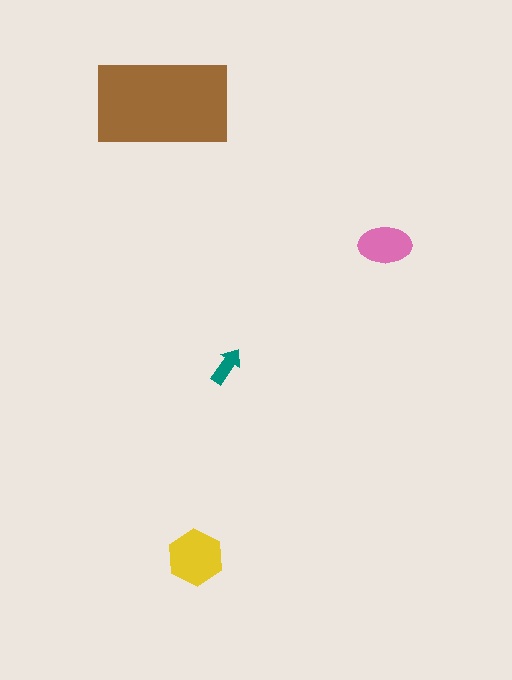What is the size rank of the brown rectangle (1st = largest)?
1st.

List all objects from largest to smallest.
The brown rectangle, the yellow hexagon, the pink ellipse, the teal arrow.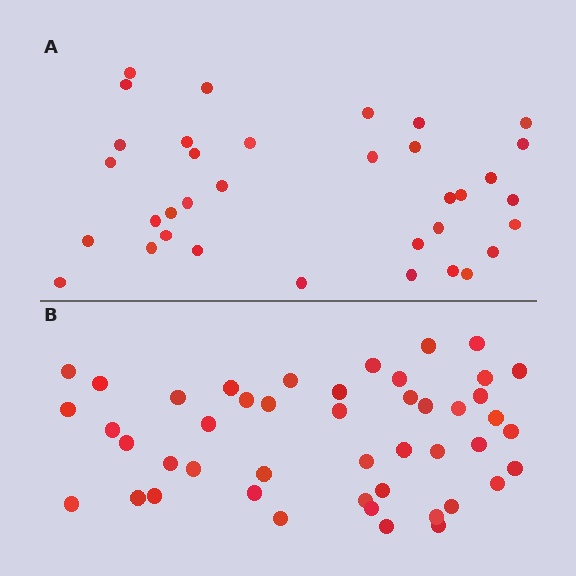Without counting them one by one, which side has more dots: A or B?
Region B (the bottom region) has more dots.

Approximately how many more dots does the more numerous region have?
Region B has roughly 12 or so more dots than region A.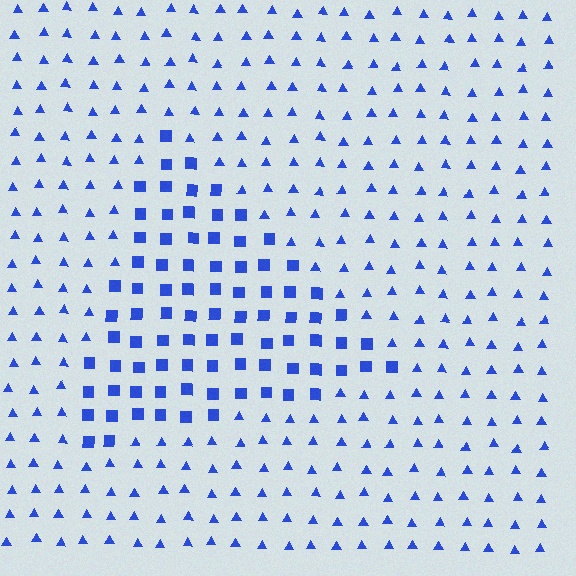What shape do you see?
I see a triangle.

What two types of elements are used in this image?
The image uses squares inside the triangle region and triangles outside it.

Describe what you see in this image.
The image is filled with small blue elements arranged in a uniform grid. A triangle-shaped region contains squares, while the surrounding area contains triangles. The boundary is defined purely by the change in element shape.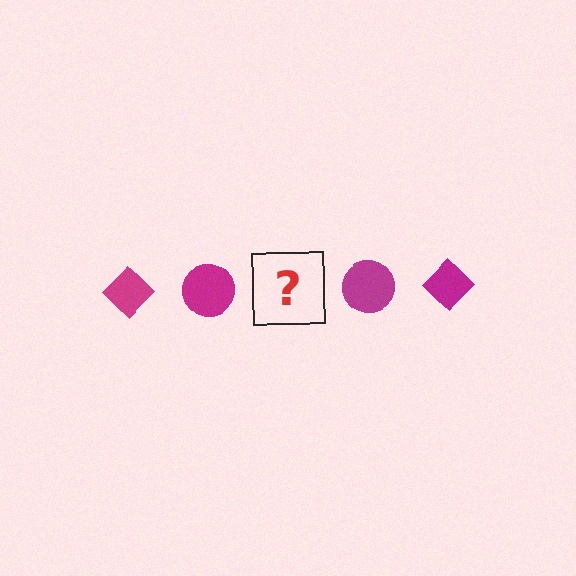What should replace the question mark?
The question mark should be replaced with a magenta diamond.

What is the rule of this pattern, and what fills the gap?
The rule is that the pattern cycles through diamond, circle shapes in magenta. The gap should be filled with a magenta diamond.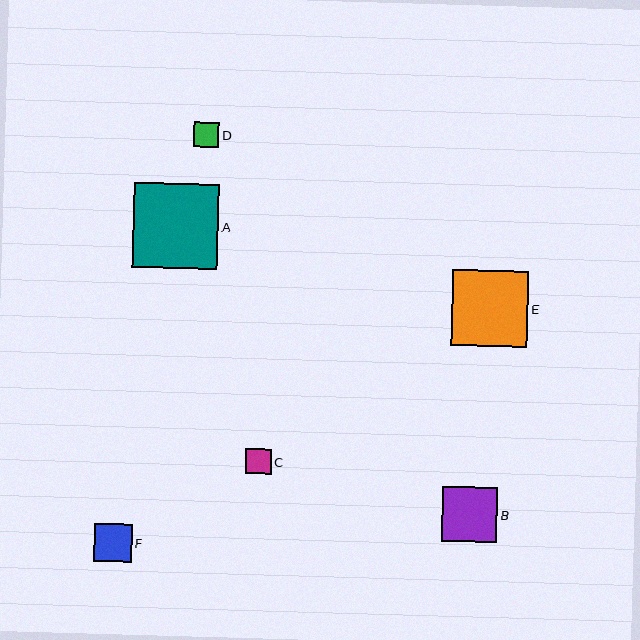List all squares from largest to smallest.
From largest to smallest: A, E, B, F, D, C.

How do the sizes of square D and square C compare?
Square D and square C are approximately the same size.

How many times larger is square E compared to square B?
Square E is approximately 1.4 times the size of square B.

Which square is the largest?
Square A is the largest with a size of approximately 85 pixels.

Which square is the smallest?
Square C is the smallest with a size of approximately 26 pixels.